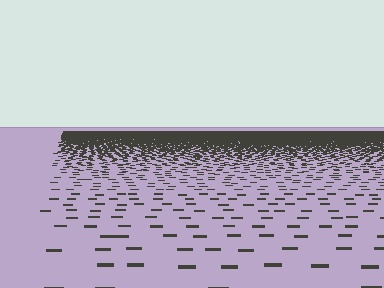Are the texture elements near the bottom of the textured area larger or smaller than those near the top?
Larger. Near the bottom, elements are closer to the viewer and appear at a bigger on-screen size.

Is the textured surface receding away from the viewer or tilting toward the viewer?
The surface is receding away from the viewer. Texture elements get smaller and denser toward the top.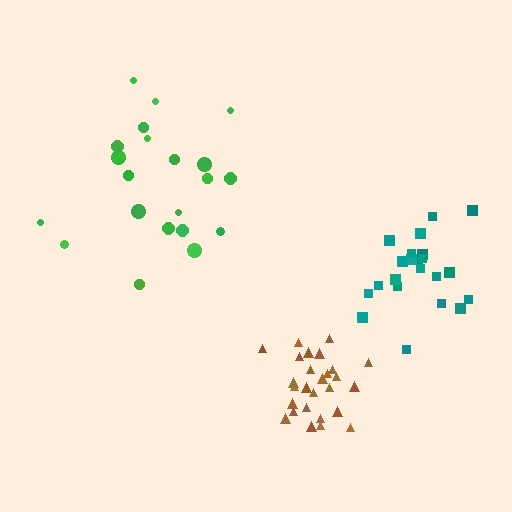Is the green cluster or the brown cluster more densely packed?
Brown.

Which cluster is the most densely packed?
Brown.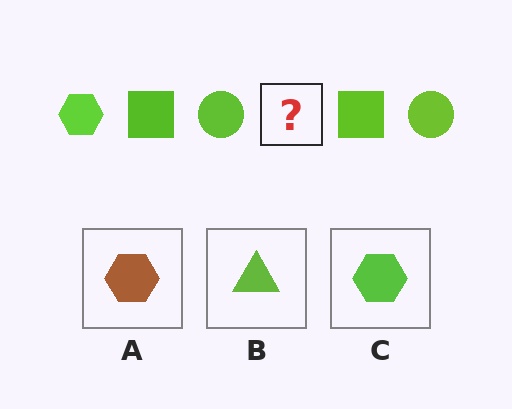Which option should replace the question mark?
Option C.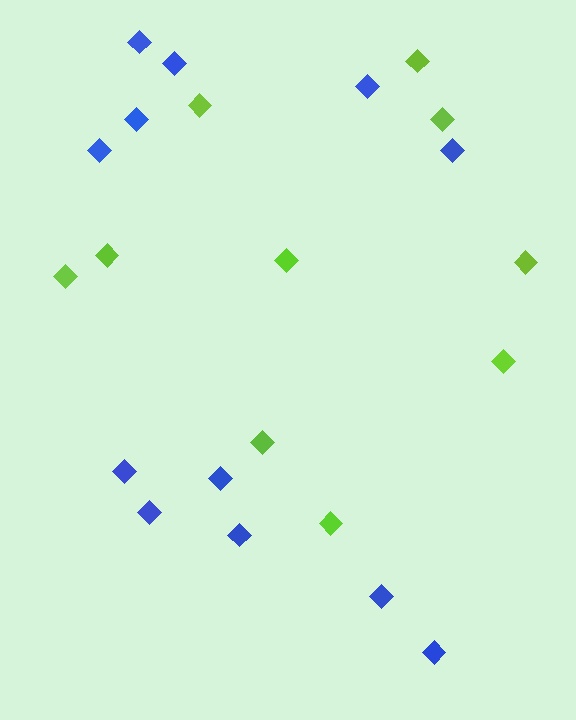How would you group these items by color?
There are 2 groups: one group of blue diamonds (12) and one group of lime diamonds (10).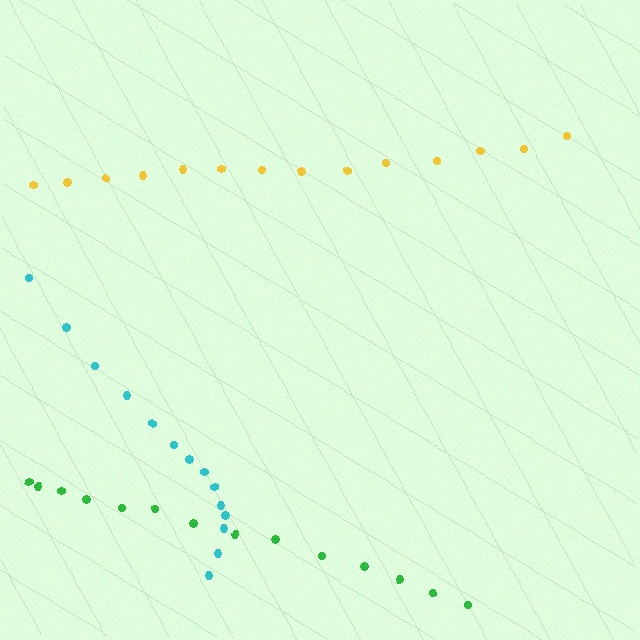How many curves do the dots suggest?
There are 3 distinct paths.